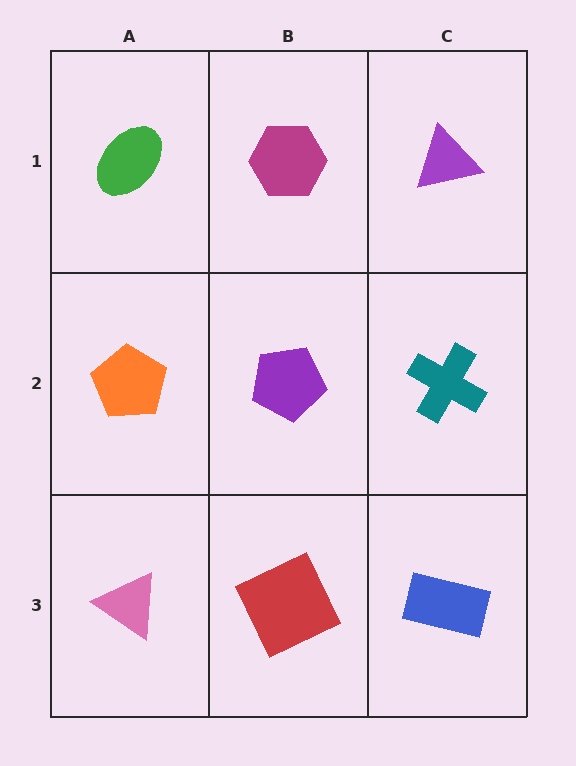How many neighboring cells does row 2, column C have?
3.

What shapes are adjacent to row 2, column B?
A magenta hexagon (row 1, column B), a red square (row 3, column B), an orange pentagon (row 2, column A), a teal cross (row 2, column C).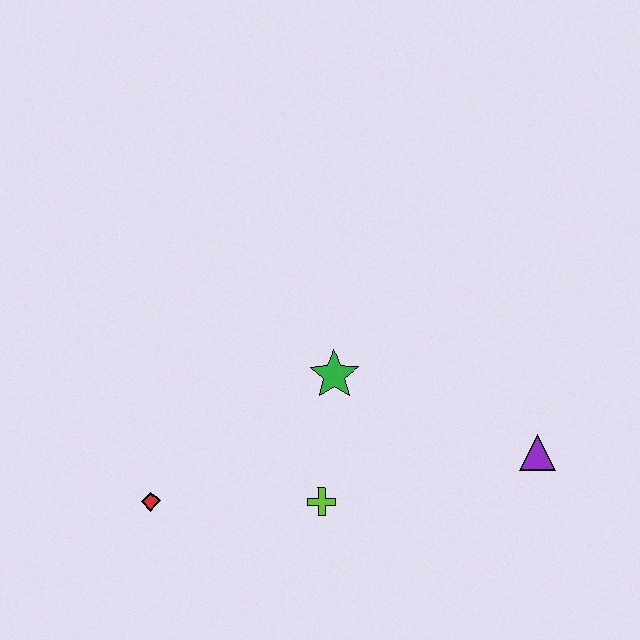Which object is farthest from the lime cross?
The purple triangle is farthest from the lime cross.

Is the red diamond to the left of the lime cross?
Yes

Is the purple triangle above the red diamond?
Yes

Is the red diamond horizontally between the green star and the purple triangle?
No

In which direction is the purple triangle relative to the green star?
The purple triangle is to the right of the green star.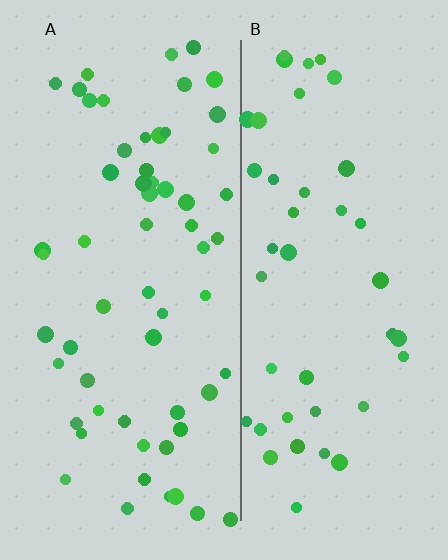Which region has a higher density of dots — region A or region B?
A (the left).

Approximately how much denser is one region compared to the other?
Approximately 1.4× — region A over region B.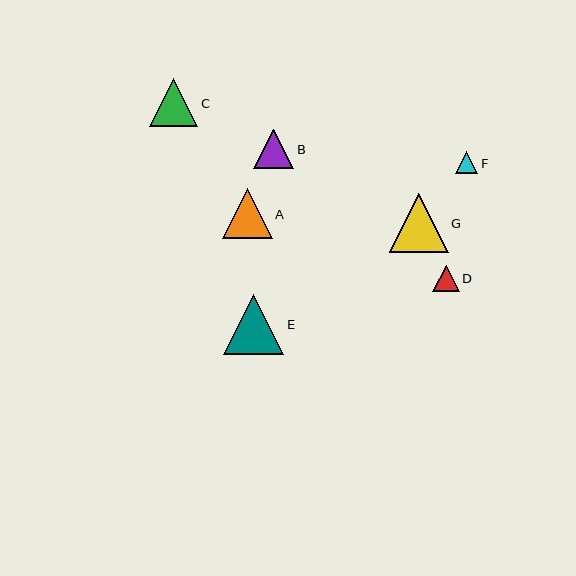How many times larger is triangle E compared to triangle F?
Triangle E is approximately 2.7 times the size of triangle F.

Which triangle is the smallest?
Triangle F is the smallest with a size of approximately 22 pixels.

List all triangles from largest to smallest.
From largest to smallest: E, G, A, C, B, D, F.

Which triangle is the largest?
Triangle E is the largest with a size of approximately 60 pixels.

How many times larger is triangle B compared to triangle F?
Triangle B is approximately 1.8 times the size of triangle F.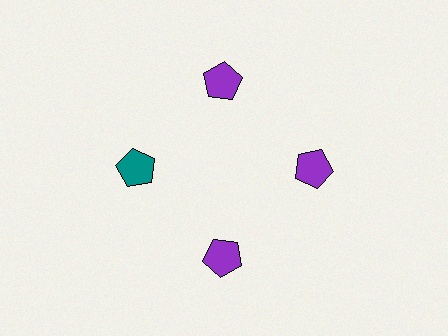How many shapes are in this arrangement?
There are 4 shapes arranged in a ring pattern.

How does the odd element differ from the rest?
It has a different color: teal instead of purple.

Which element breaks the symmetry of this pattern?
The teal pentagon at roughly the 9 o'clock position breaks the symmetry. All other shapes are purple pentagons.